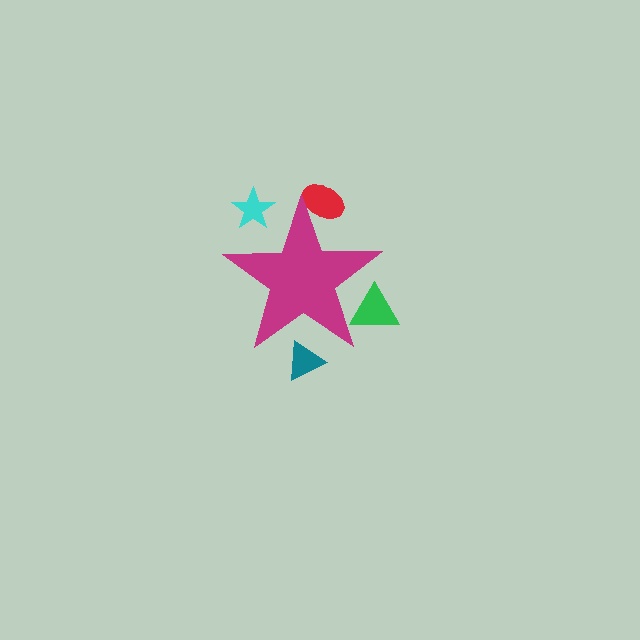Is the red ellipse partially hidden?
Yes, the red ellipse is partially hidden behind the magenta star.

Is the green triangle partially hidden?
Yes, the green triangle is partially hidden behind the magenta star.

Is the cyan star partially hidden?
Yes, the cyan star is partially hidden behind the magenta star.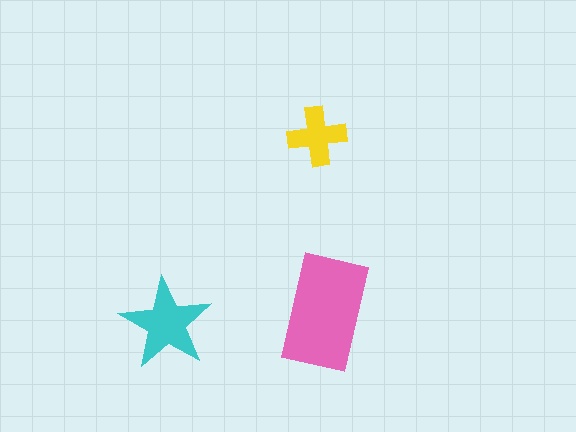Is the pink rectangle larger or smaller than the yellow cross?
Larger.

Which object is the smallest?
The yellow cross.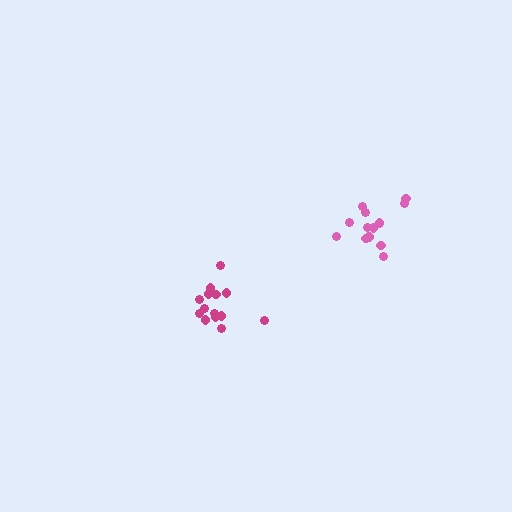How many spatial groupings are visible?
There are 2 spatial groupings.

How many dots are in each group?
Group 1: 14 dots, Group 2: 14 dots (28 total).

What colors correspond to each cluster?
The clusters are colored: pink, magenta.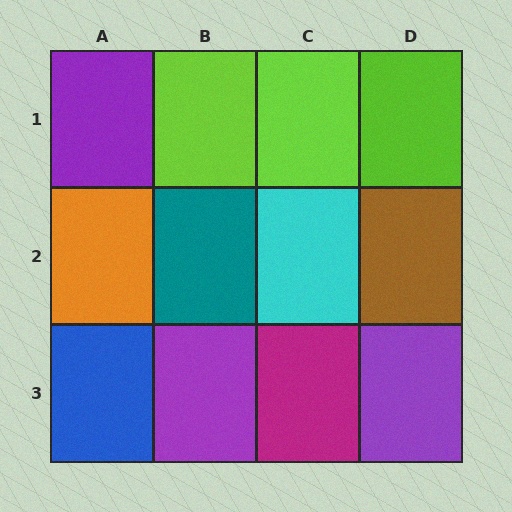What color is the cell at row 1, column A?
Purple.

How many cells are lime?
3 cells are lime.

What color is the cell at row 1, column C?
Lime.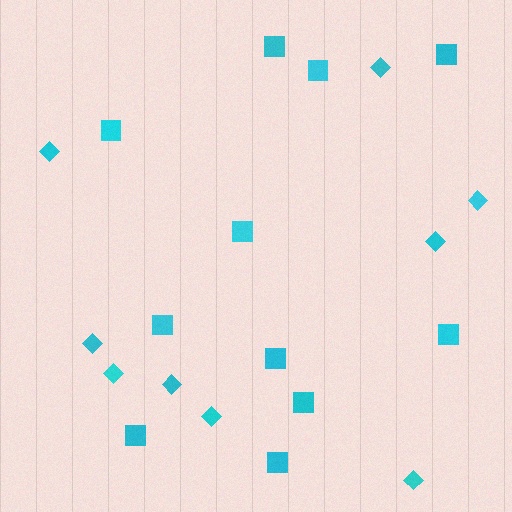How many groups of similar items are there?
There are 2 groups: one group of diamonds (9) and one group of squares (11).